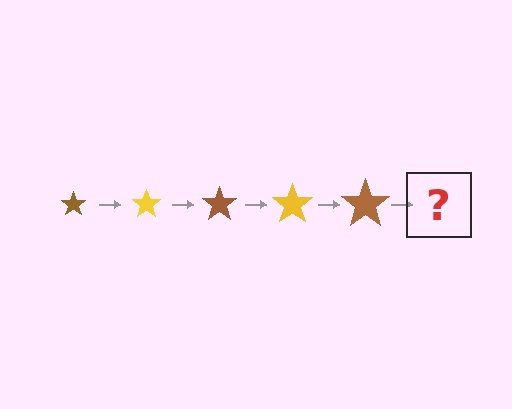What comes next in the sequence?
The next element should be a yellow star, larger than the previous one.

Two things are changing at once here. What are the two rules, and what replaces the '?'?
The two rules are that the star grows larger each step and the color cycles through brown and yellow. The '?' should be a yellow star, larger than the previous one.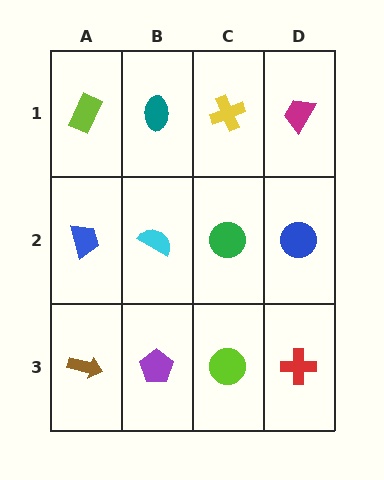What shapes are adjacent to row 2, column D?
A magenta trapezoid (row 1, column D), a red cross (row 3, column D), a green circle (row 2, column C).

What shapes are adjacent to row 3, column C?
A green circle (row 2, column C), a purple pentagon (row 3, column B), a red cross (row 3, column D).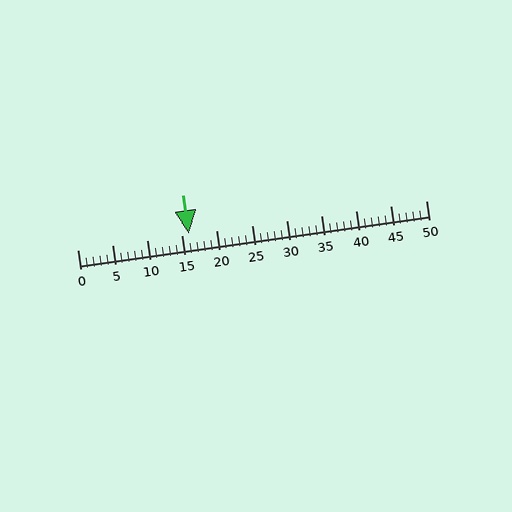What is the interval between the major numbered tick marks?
The major tick marks are spaced 5 units apart.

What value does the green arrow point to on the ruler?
The green arrow points to approximately 16.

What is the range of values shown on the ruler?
The ruler shows values from 0 to 50.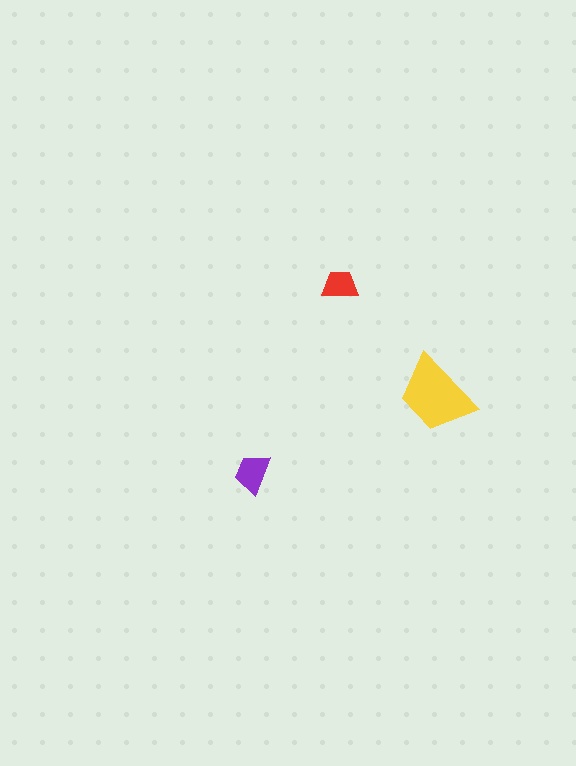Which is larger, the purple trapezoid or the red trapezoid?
The purple one.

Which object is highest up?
The red trapezoid is topmost.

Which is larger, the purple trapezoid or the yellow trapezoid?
The yellow one.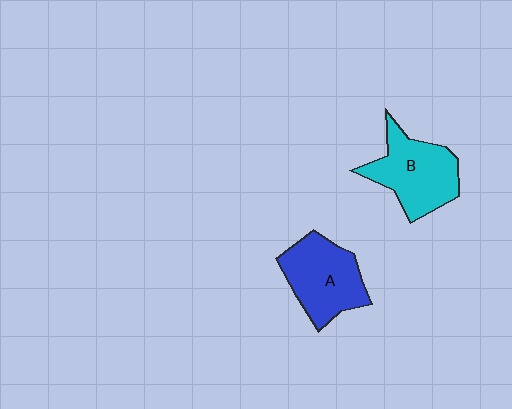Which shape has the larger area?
Shape B (cyan).